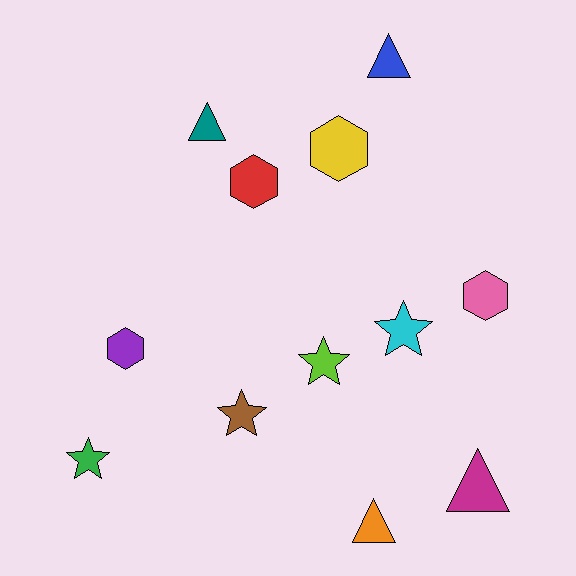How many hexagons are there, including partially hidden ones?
There are 4 hexagons.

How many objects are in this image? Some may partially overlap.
There are 12 objects.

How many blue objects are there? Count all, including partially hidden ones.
There is 1 blue object.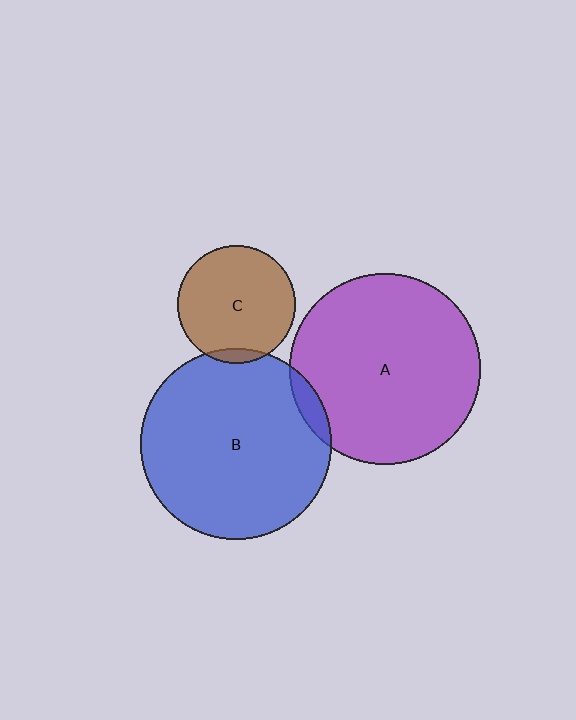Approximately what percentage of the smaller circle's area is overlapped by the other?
Approximately 5%.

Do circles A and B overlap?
Yes.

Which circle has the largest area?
Circle B (blue).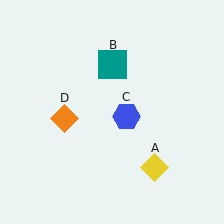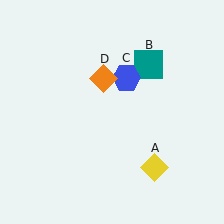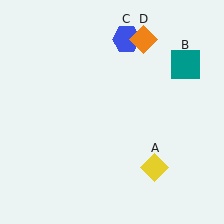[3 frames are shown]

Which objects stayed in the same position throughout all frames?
Yellow diamond (object A) remained stationary.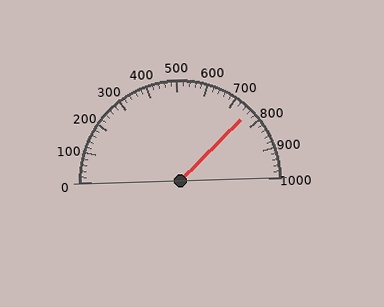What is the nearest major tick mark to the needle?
The nearest major tick mark is 800.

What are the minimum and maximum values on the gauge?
The gauge ranges from 0 to 1000.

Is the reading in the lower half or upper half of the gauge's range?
The reading is in the upper half of the range (0 to 1000).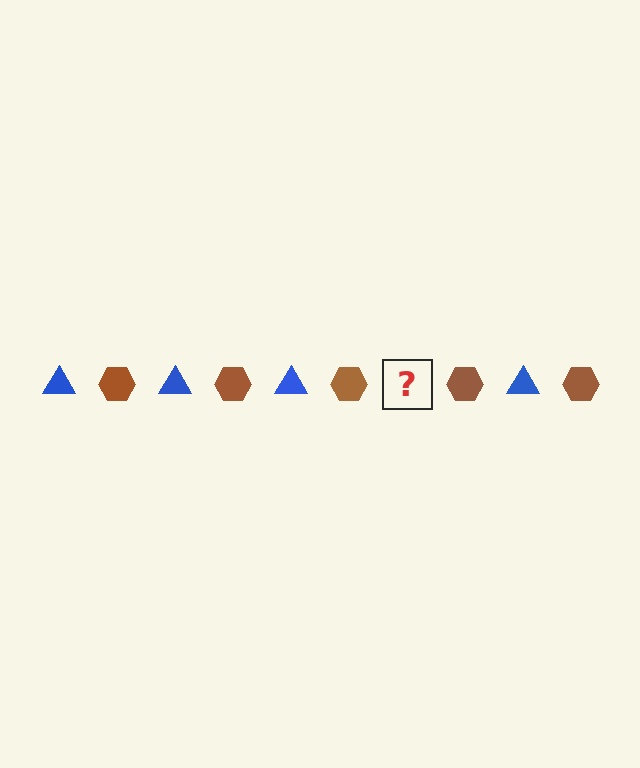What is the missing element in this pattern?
The missing element is a blue triangle.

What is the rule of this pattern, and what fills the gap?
The rule is that the pattern alternates between blue triangle and brown hexagon. The gap should be filled with a blue triangle.